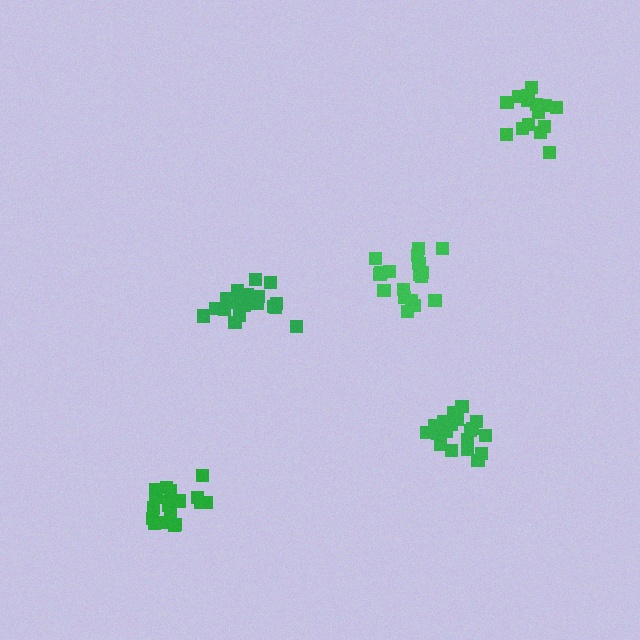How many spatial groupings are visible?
There are 5 spatial groupings.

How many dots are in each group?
Group 1: 18 dots, Group 2: 18 dots, Group 3: 18 dots, Group 4: 15 dots, Group 5: 21 dots (90 total).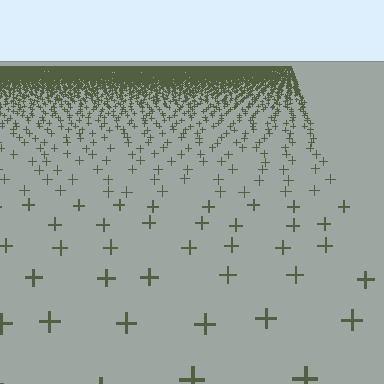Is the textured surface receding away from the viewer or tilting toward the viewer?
The surface is receding away from the viewer. Texture elements get smaller and denser toward the top.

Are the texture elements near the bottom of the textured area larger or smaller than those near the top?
Larger. Near the bottom, elements are closer to the viewer and appear at a bigger on-screen size.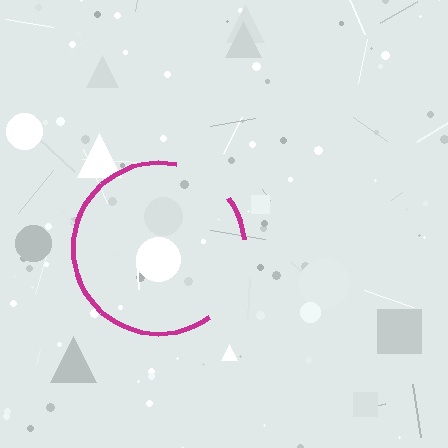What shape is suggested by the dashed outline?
The dashed outline suggests a circle.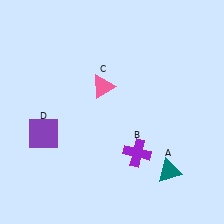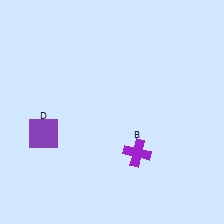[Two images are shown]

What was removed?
The pink triangle (C), the teal triangle (A) were removed in Image 2.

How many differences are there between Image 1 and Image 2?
There are 2 differences between the two images.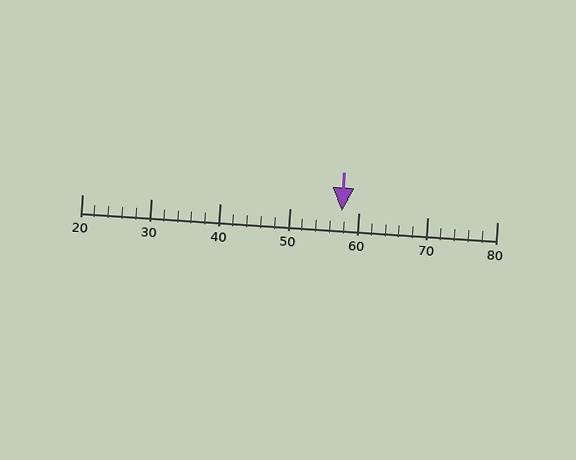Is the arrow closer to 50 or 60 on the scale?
The arrow is closer to 60.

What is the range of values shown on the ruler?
The ruler shows values from 20 to 80.